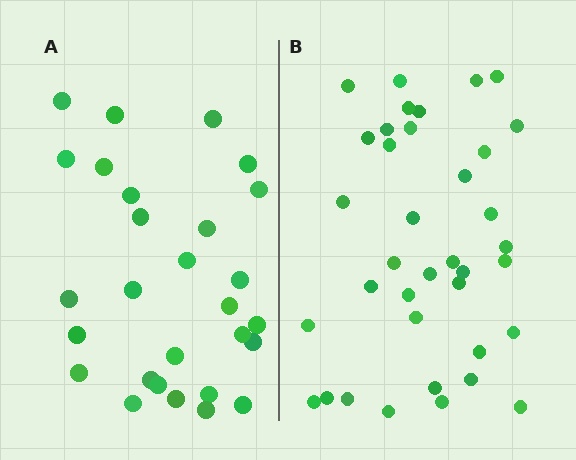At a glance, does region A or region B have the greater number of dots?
Region B (the right region) has more dots.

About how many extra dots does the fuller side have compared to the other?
Region B has roughly 8 or so more dots than region A.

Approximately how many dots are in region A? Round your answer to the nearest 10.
About 30 dots. (The exact count is 28, which rounds to 30.)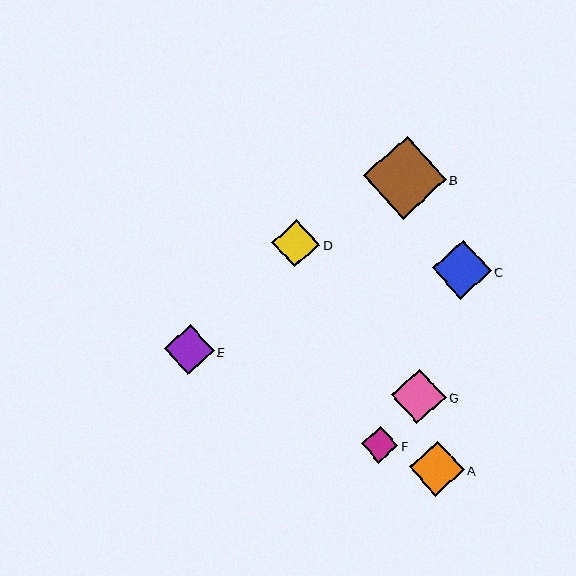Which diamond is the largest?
Diamond B is the largest with a size of approximately 83 pixels.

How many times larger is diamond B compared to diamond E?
Diamond B is approximately 1.7 times the size of diamond E.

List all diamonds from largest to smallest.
From largest to smallest: B, C, A, G, E, D, F.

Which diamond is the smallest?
Diamond F is the smallest with a size of approximately 37 pixels.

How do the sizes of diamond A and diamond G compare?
Diamond A and diamond G are approximately the same size.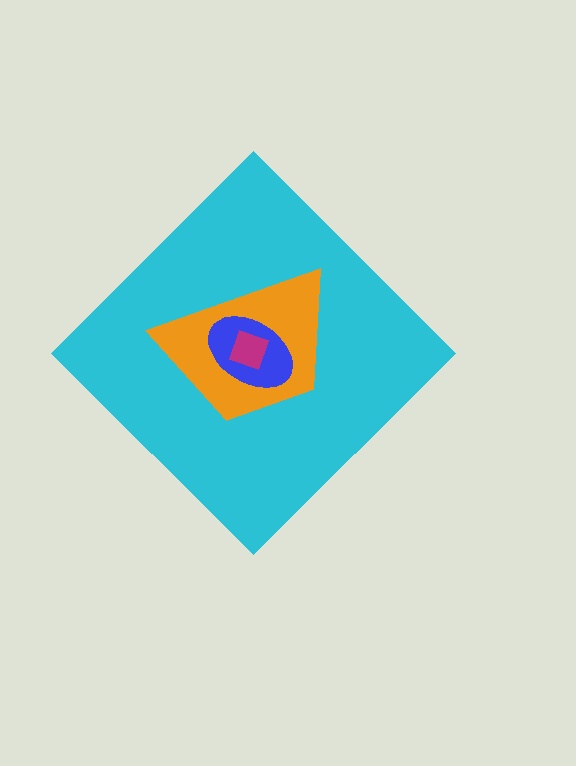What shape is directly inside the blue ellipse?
The magenta square.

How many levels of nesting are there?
4.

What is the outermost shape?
The cyan diamond.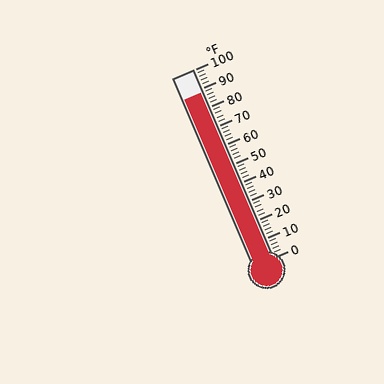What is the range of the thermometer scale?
The thermometer scale ranges from 0°F to 100°F.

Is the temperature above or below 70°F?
The temperature is above 70°F.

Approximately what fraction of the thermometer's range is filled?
The thermometer is filled to approximately 90% of its range.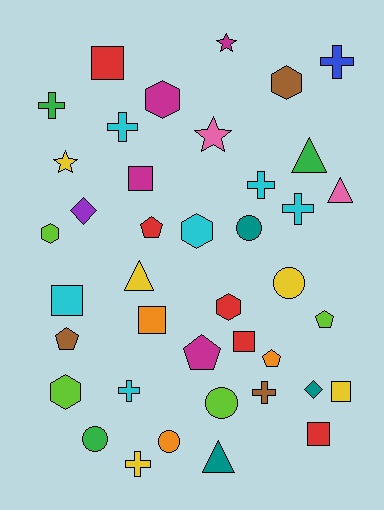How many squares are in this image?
There are 7 squares.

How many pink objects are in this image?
There are 2 pink objects.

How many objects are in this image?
There are 40 objects.